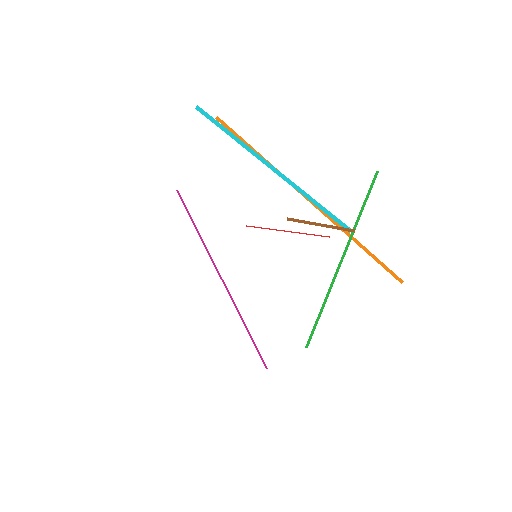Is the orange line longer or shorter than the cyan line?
The orange line is longer than the cyan line.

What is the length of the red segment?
The red segment is approximately 84 pixels long.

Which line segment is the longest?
The orange line is the longest at approximately 249 pixels.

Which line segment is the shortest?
The brown line is the shortest at approximately 68 pixels.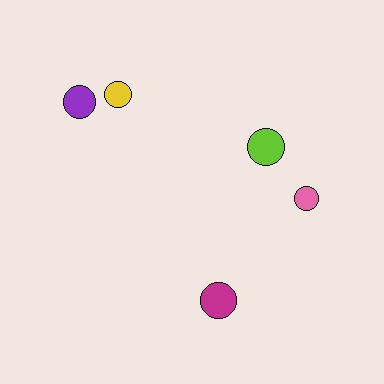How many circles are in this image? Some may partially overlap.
There are 5 circles.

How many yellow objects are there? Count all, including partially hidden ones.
There is 1 yellow object.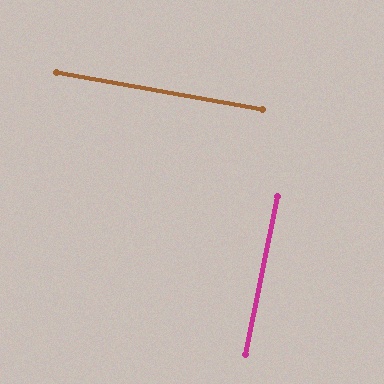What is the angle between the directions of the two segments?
Approximately 89 degrees.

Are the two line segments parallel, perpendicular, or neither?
Perpendicular — they meet at approximately 89°.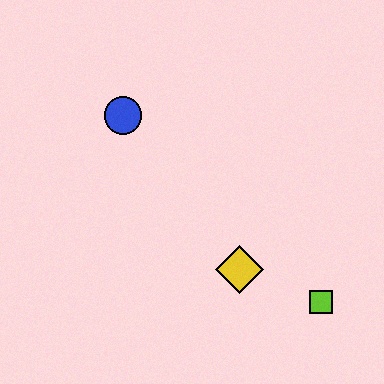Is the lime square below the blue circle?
Yes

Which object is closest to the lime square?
The yellow diamond is closest to the lime square.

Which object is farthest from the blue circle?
The lime square is farthest from the blue circle.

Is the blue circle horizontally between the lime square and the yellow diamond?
No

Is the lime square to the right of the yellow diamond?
Yes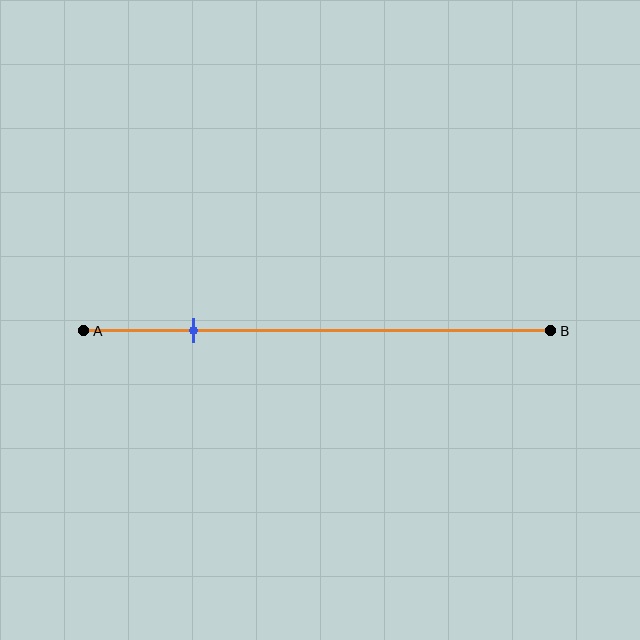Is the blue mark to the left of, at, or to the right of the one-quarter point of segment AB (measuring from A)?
The blue mark is approximately at the one-quarter point of segment AB.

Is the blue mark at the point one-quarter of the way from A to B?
Yes, the mark is approximately at the one-quarter point.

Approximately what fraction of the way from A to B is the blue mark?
The blue mark is approximately 25% of the way from A to B.